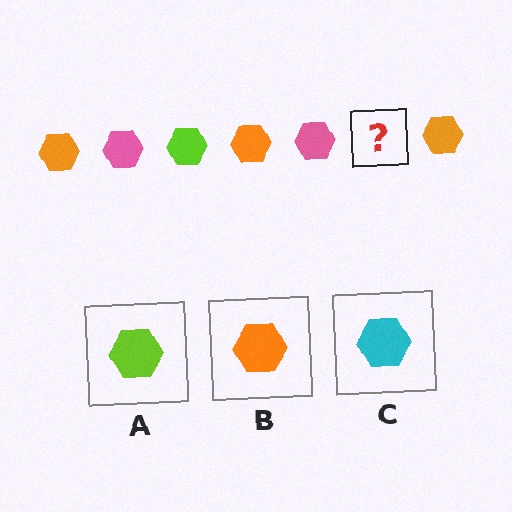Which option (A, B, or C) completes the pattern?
A.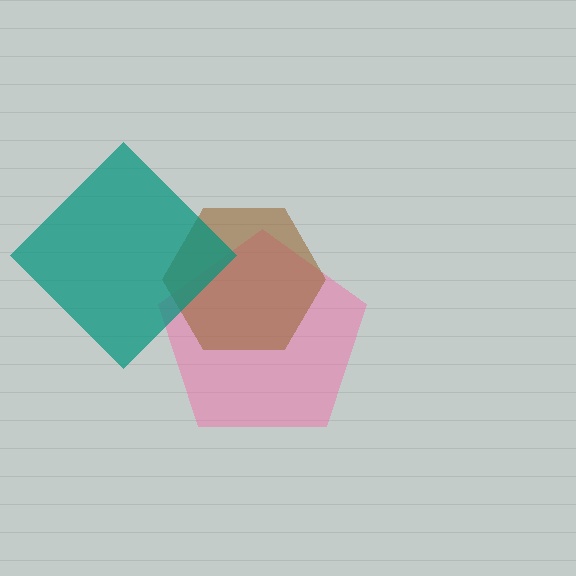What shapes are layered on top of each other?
The layered shapes are: a pink pentagon, a brown hexagon, a teal diamond.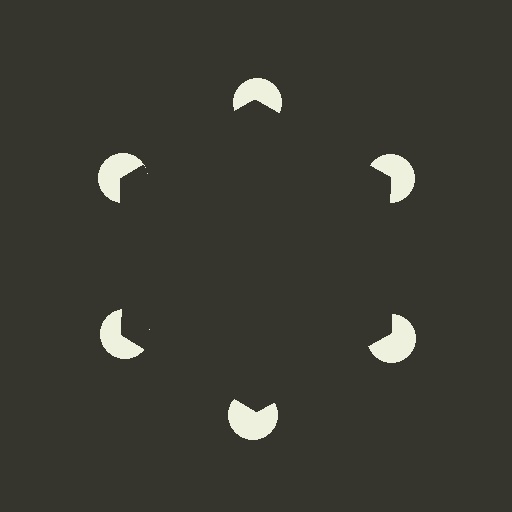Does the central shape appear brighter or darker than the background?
It typically appears slightly darker than the background, even though no actual brightness change is drawn.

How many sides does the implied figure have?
6 sides.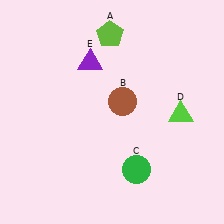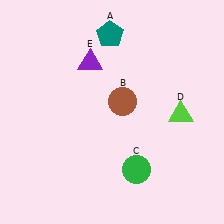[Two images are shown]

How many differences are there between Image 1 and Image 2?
There is 1 difference between the two images.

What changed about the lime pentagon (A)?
In Image 1, A is lime. In Image 2, it changed to teal.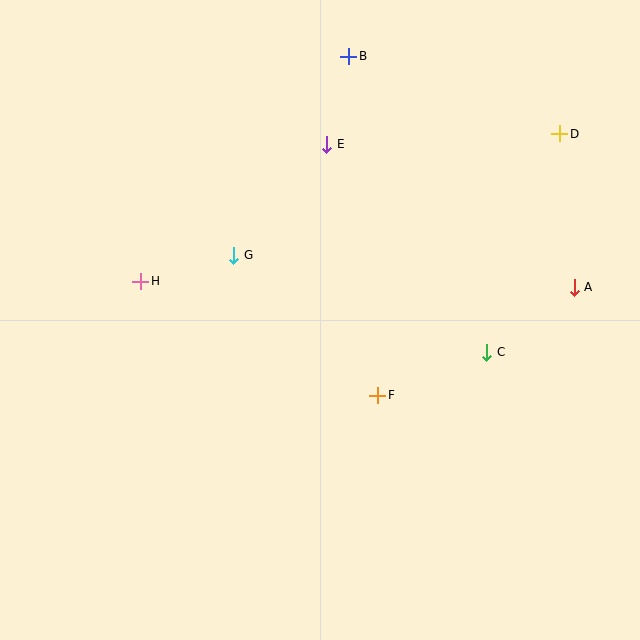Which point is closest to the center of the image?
Point F at (378, 395) is closest to the center.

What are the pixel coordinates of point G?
Point G is at (234, 255).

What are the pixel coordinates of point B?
Point B is at (349, 56).